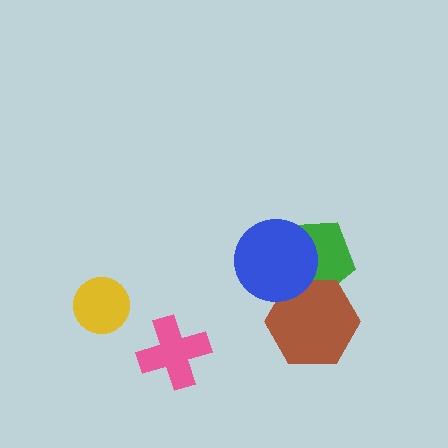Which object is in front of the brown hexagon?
The blue circle is in front of the brown hexagon.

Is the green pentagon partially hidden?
Yes, it is partially covered by another shape.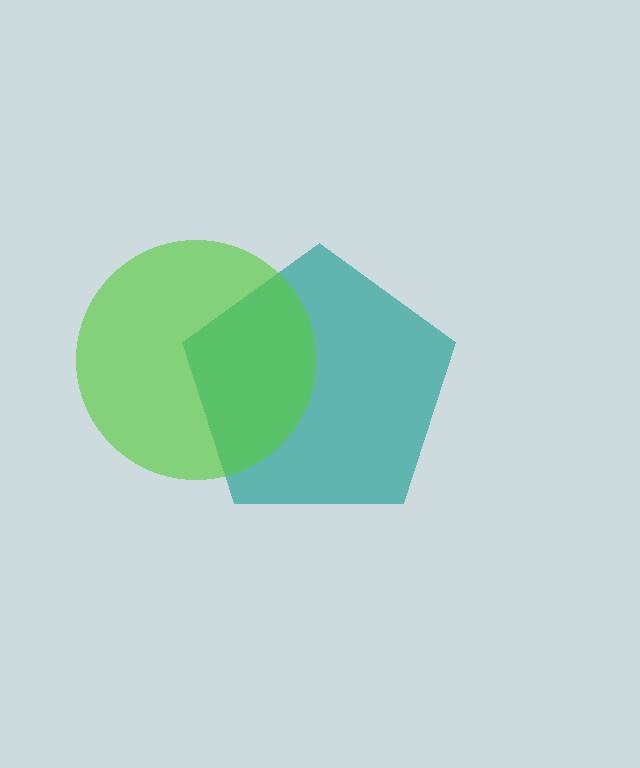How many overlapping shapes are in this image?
There are 2 overlapping shapes in the image.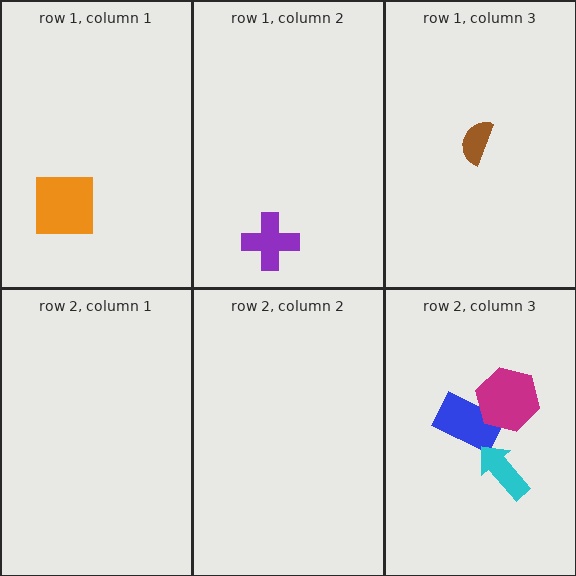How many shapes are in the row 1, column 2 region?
1.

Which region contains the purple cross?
The row 1, column 2 region.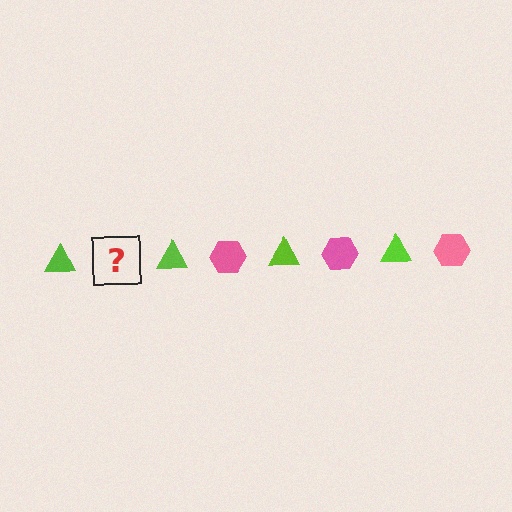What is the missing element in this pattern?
The missing element is a pink hexagon.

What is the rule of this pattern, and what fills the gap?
The rule is that the pattern alternates between lime triangle and pink hexagon. The gap should be filled with a pink hexagon.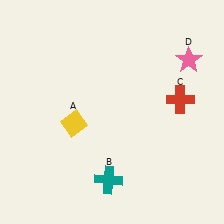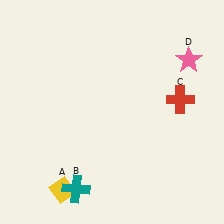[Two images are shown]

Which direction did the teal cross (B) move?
The teal cross (B) moved left.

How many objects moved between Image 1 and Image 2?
2 objects moved between the two images.